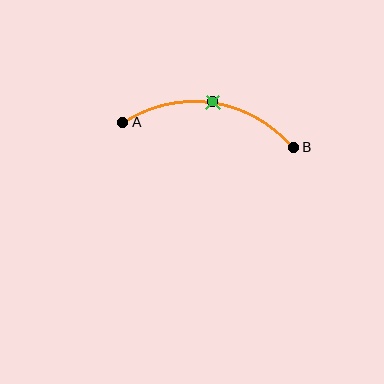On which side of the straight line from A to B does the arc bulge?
The arc bulges above the straight line connecting A and B.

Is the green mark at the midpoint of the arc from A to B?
Yes. The green mark lies on the arc at equal arc-length from both A and B — it is the arc midpoint.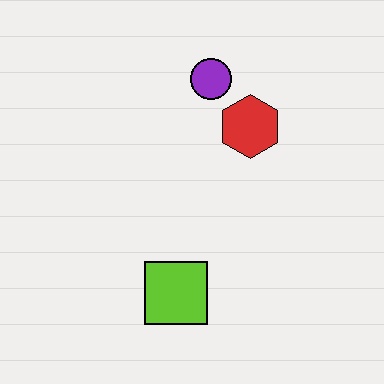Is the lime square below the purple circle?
Yes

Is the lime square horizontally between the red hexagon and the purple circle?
No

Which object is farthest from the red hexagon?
The lime square is farthest from the red hexagon.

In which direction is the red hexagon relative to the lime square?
The red hexagon is above the lime square.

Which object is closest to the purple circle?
The red hexagon is closest to the purple circle.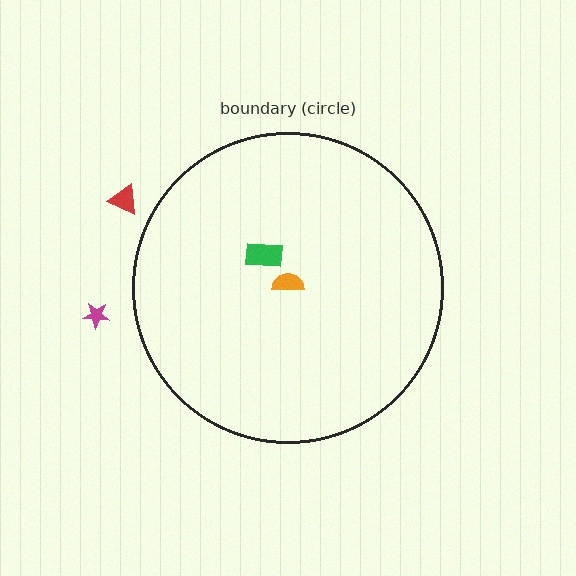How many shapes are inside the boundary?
2 inside, 2 outside.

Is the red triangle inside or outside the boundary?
Outside.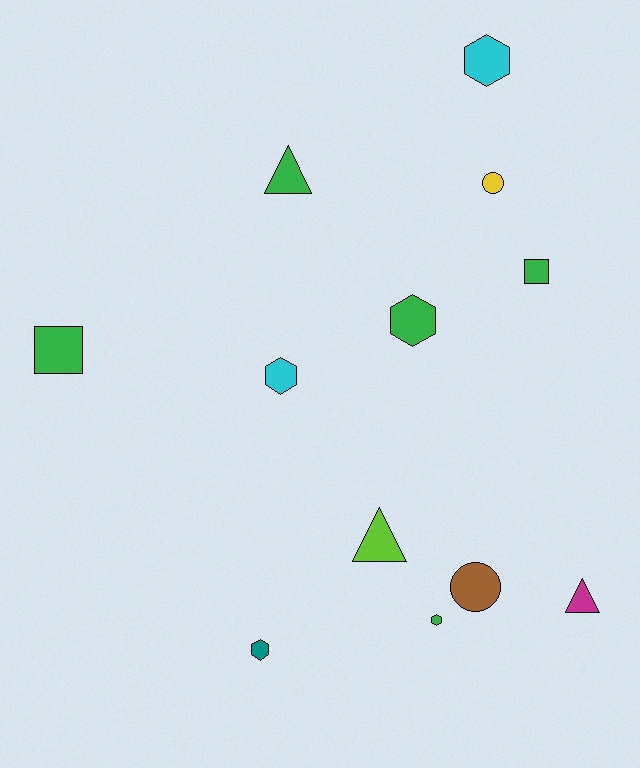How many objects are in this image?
There are 12 objects.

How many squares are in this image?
There are 2 squares.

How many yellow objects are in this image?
There is 1 yellow object.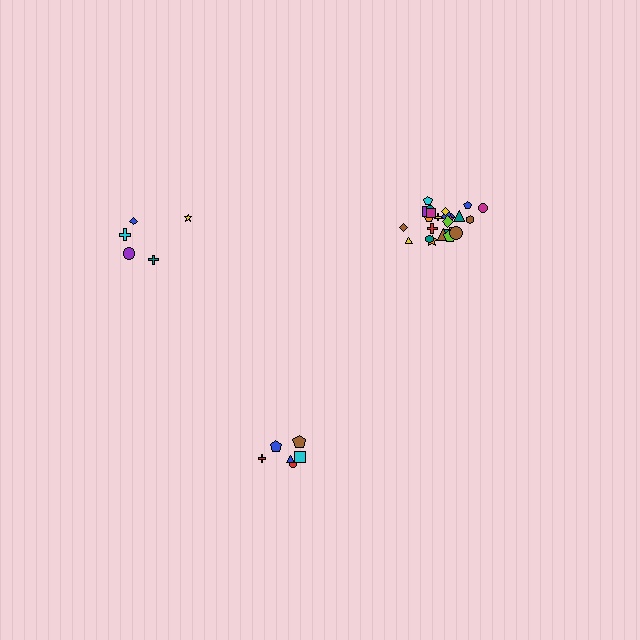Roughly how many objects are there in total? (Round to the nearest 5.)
Roughly 35 objects in total.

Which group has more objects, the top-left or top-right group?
The top-right group.